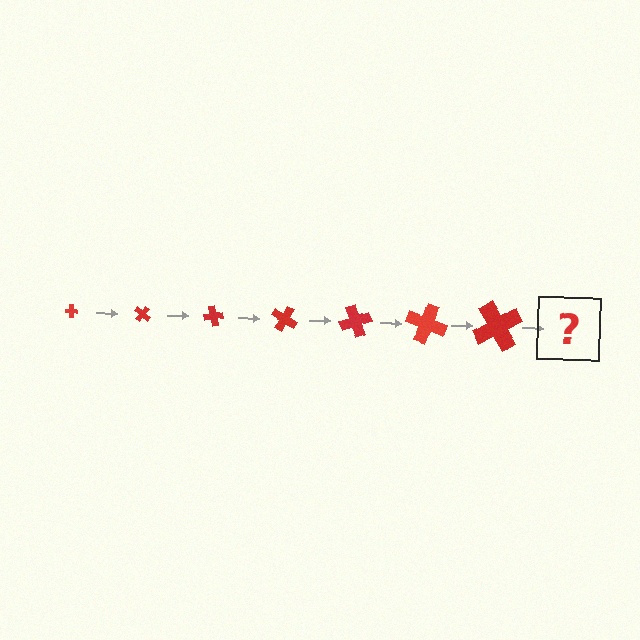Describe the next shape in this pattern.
It should be a cross, larger than the previous one and rotated 280 degrees from the start.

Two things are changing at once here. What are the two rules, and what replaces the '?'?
The two rules are that the cross grows larger each step and it rotates 40 degrees each step. The '?' should be a cross, larger than the previous one and rotated 280 degrees from the start.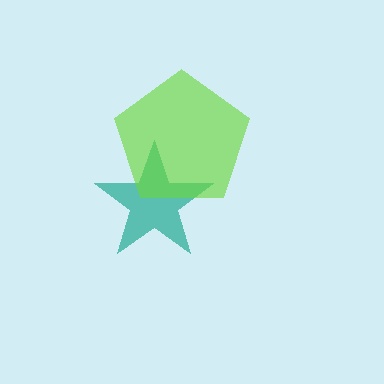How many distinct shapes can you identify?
There are 2 distinct shapes: a teal star, a lime pentagon.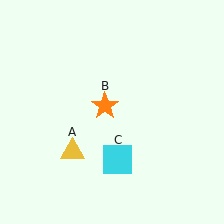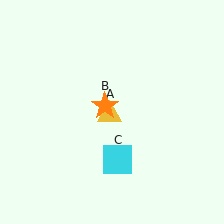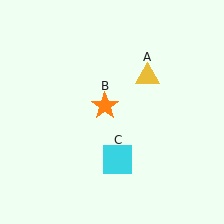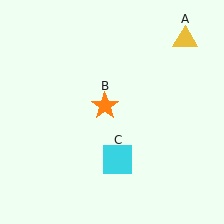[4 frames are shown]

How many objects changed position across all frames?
1 object changed position: yellow triangle (object A).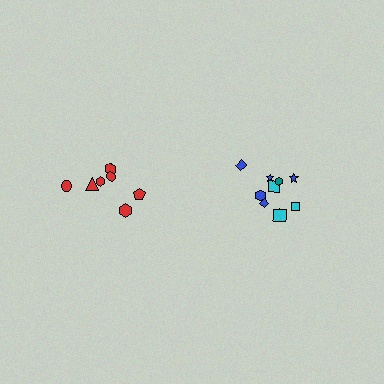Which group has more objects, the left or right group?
The right group.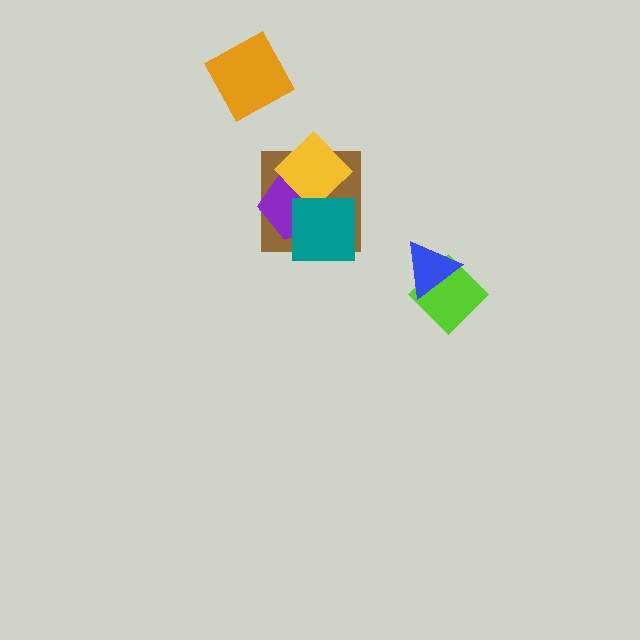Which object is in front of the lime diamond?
The blue triangle is in front of the lime diamond.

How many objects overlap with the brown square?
3 objects overlap with the brown square.